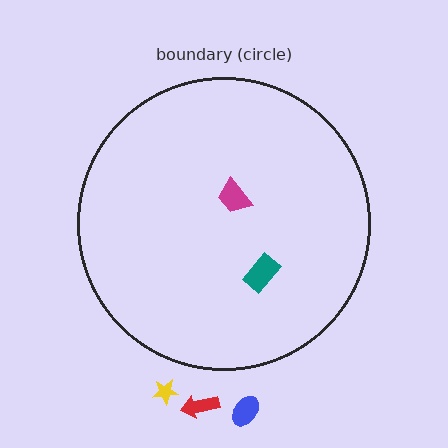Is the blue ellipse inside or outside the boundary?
Outside.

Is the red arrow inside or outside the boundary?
Outside.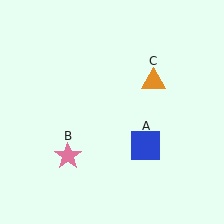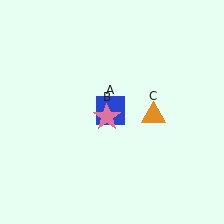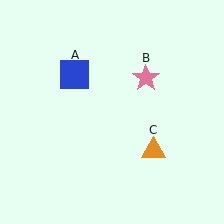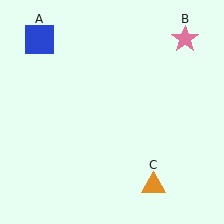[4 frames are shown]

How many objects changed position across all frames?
3 objects changed position: blue square (object A), pink star (object B), orange triangle (object C).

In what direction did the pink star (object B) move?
The pink star (object B) moved up and to the right.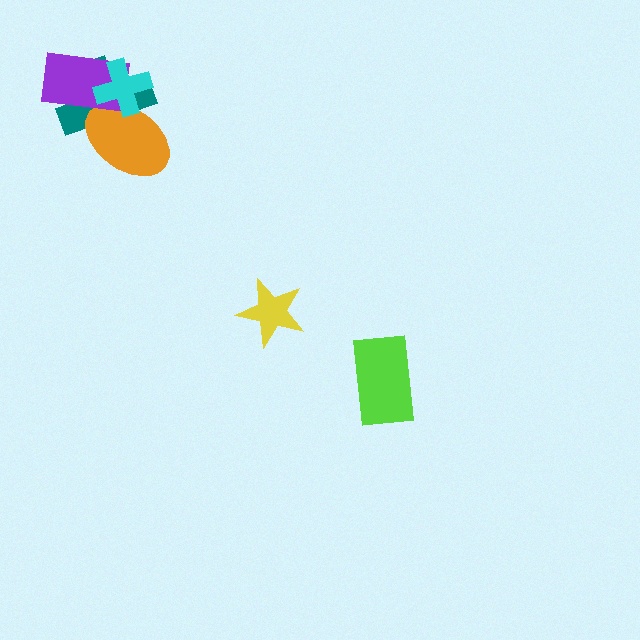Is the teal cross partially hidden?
Yes, it is partially covered by another shape.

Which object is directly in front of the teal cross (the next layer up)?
The orange ellipse is directly in front of the teal cross.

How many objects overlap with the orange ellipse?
3 objects overlap with the orange ellipse.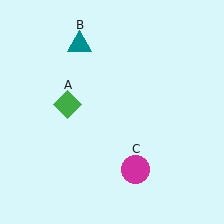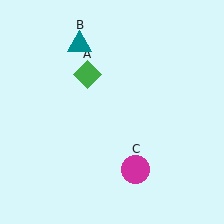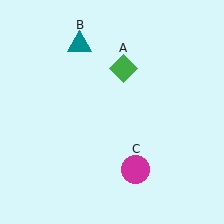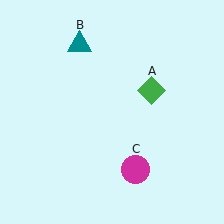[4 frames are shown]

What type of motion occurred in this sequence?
The green diamond (object A) rotated clockwise around the center of the scene.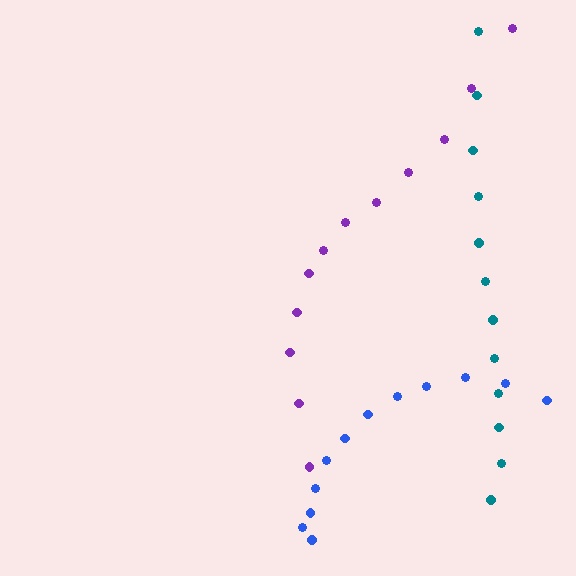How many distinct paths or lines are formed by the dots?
There are 3 distinct paths.